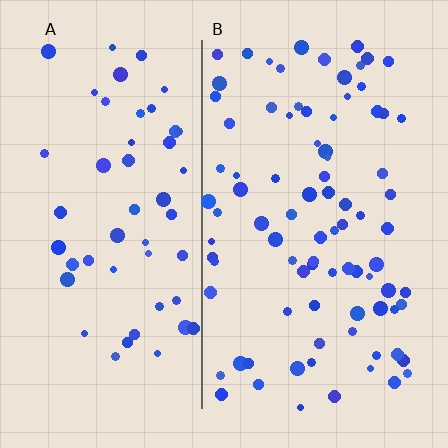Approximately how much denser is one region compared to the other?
Approximately 1.7× — region B over region A.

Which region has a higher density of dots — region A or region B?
B (the right).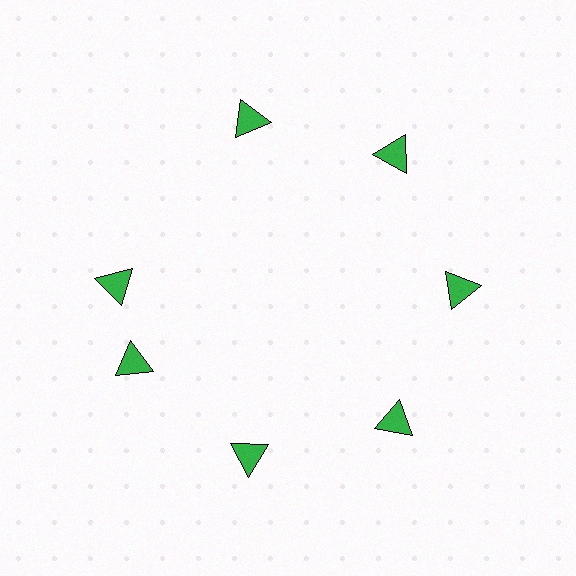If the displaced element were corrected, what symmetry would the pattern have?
It would have 7-fold rotational symmetry — the pattern would map onto itself every 51 degrees.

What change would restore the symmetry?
The symmetry would be restored by rotating it back into even spacing with its neighbors so that all 7 triangles sit at equal angles and equal distance from the center.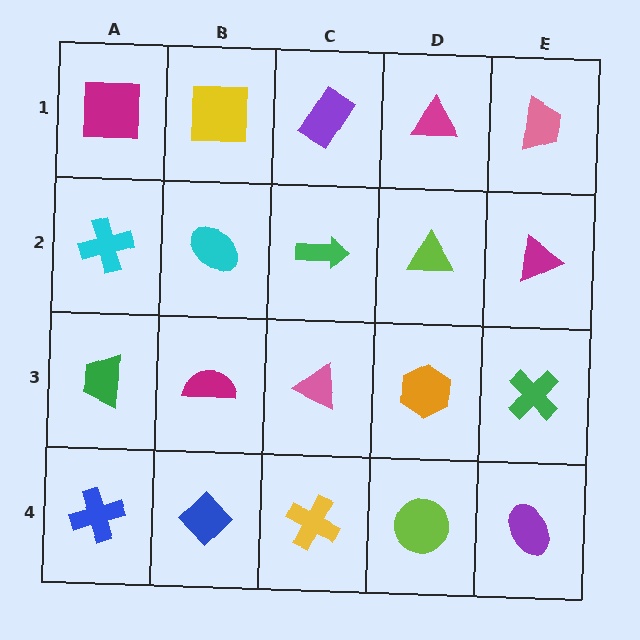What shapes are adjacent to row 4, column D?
An orange hexagon (row 3, column D), a yellow cross (row 4, column C), a purple ellipse (row 4, column E).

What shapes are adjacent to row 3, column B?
A cyan ellipse (row 2, column B), a blue diamond (row 4, column B), a green trapezoid (row 3, column A), a pink triangle (row 3, column C).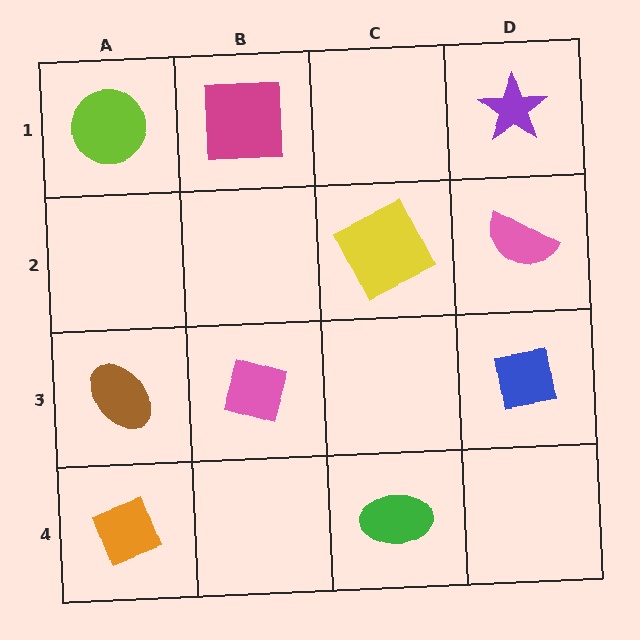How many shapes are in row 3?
3 shapes.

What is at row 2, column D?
A pink semicircle.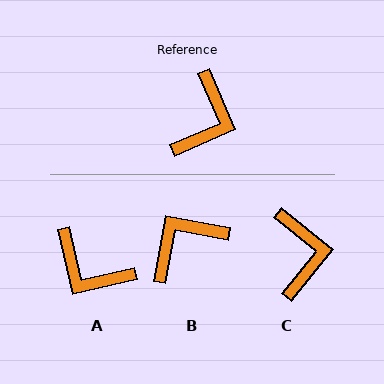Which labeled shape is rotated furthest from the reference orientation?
B, about 146 degrees away.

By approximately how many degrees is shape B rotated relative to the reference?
Approximately 146 degrees counter-clockwise.